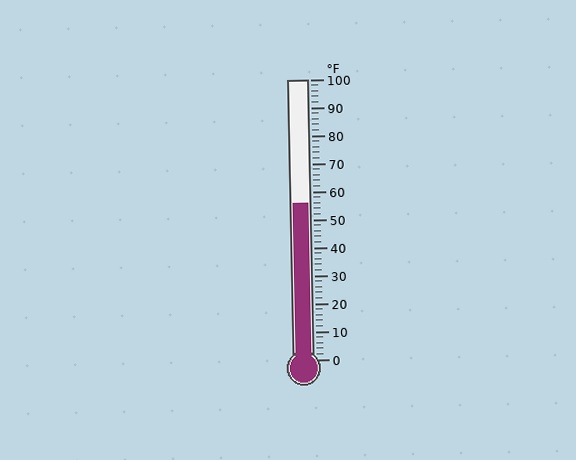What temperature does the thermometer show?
The thermometer shows approximately 56°F.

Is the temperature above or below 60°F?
The temperature is below 60°F.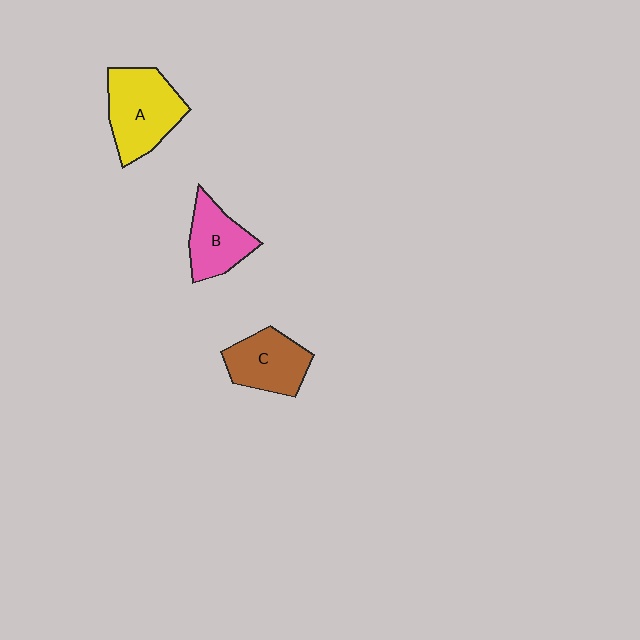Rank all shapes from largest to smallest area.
From largest to smallest: A (yellow), C (brown), B (pink).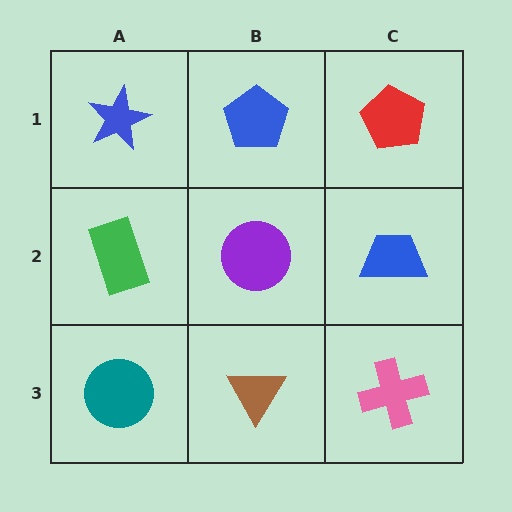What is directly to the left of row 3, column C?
A brown triangle.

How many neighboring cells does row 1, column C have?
2.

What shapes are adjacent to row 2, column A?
A blue star (row 1, column A), a teal circle (row 3, column A), a purple circle (row 2, column B).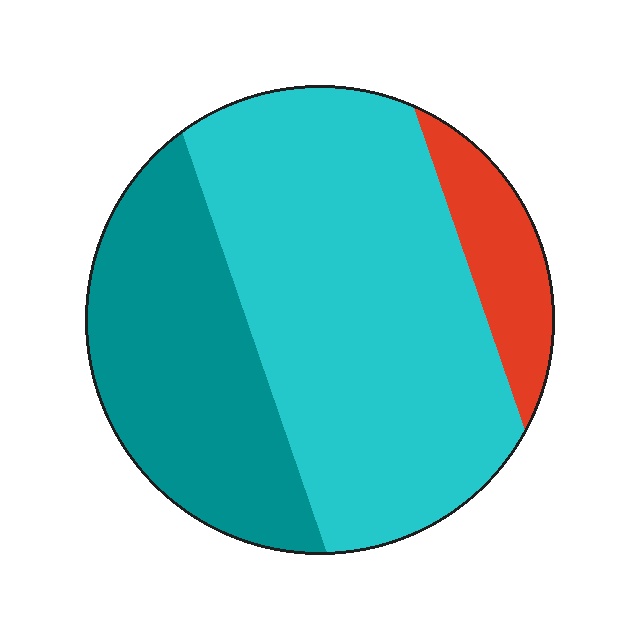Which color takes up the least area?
Red, at roughly 10%.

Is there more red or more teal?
Teal.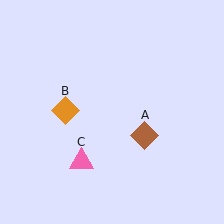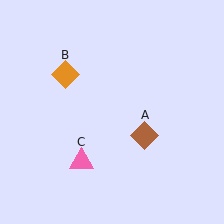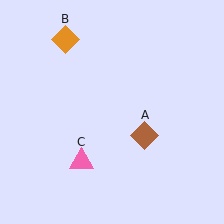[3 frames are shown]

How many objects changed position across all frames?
1 object changed position: orange diamond (object B).